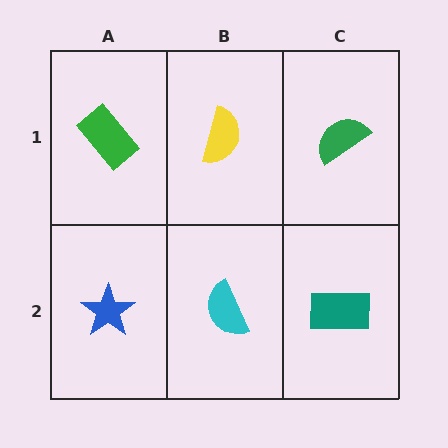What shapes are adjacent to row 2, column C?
A green semicircle (row 1, column C), a cyan semicircle (row 2, column B).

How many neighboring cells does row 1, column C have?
2.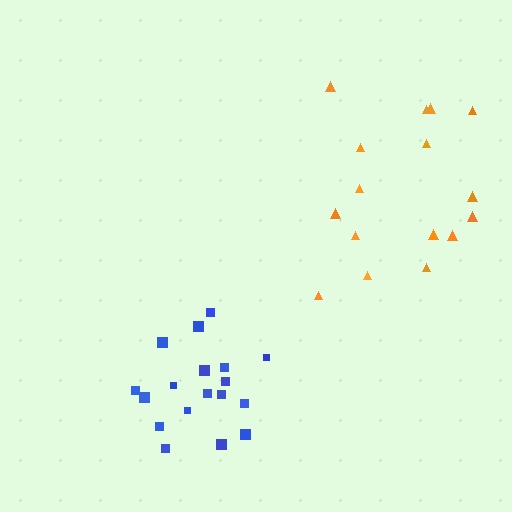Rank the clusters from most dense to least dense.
blue, orange.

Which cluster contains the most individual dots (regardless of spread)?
Blue (18).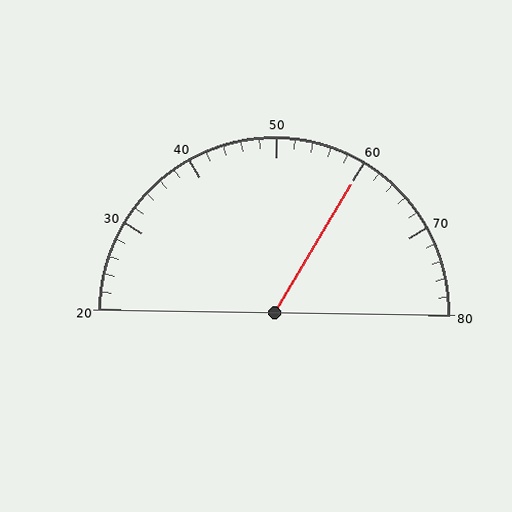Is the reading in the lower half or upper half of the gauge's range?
The reading is in the upper half of the range (20 to 80).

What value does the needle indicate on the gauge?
The needle indicates approximately 60.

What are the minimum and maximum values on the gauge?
The gauge ranges from 20 to 80.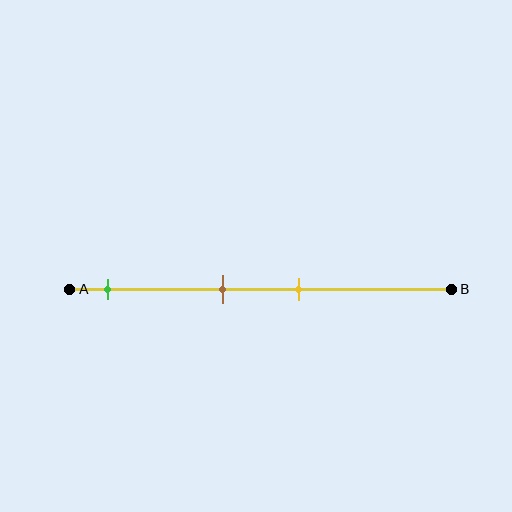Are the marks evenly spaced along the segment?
No, the marks are not evenly spaced.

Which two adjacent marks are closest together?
The brown and yellow marks are the closest adjacent pair.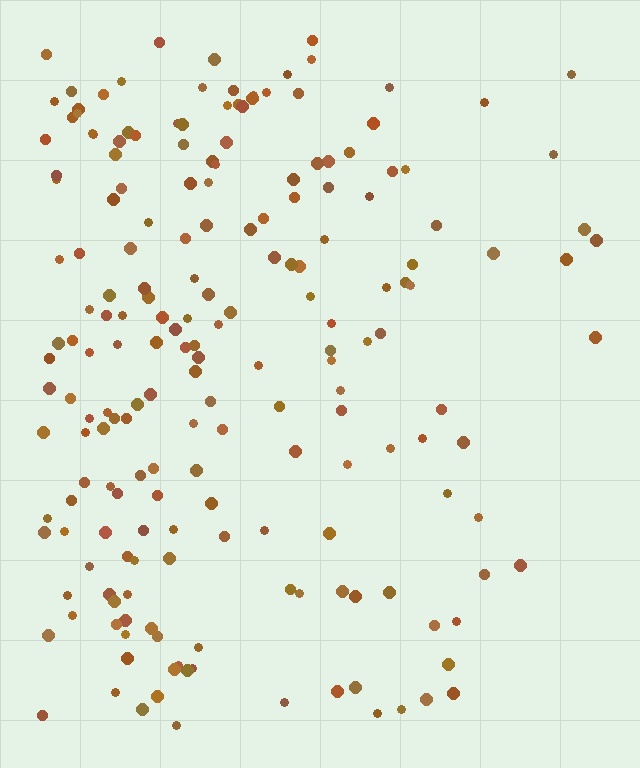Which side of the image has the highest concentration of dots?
The left.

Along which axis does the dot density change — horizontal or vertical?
Horizontal.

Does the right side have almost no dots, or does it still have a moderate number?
Still a moderate number, just noticeably fewer than the left.